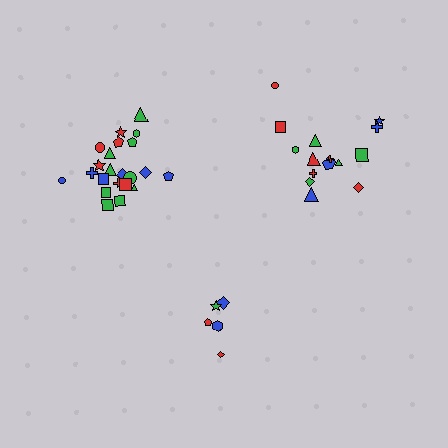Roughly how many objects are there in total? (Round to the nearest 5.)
Roughly 40 objects in total.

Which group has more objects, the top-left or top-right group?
The top-left group.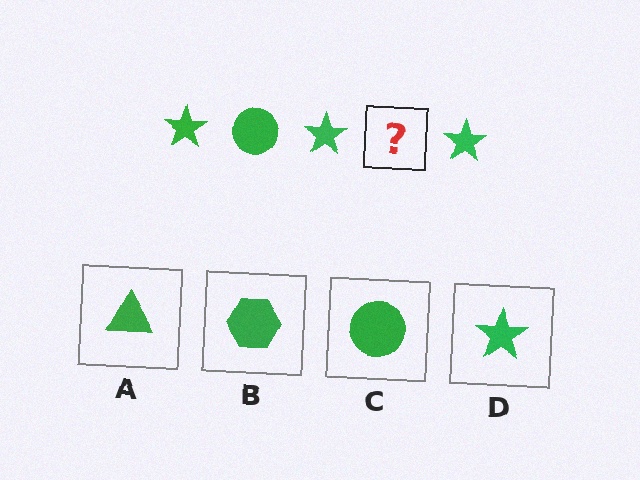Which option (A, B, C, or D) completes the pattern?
C.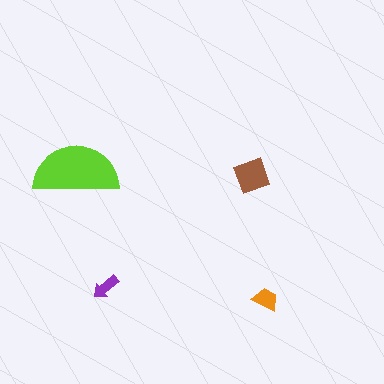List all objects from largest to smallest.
The lime semicircle, the brown diamond, the orange trapezoid, the purple arrow.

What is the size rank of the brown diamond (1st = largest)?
2nd.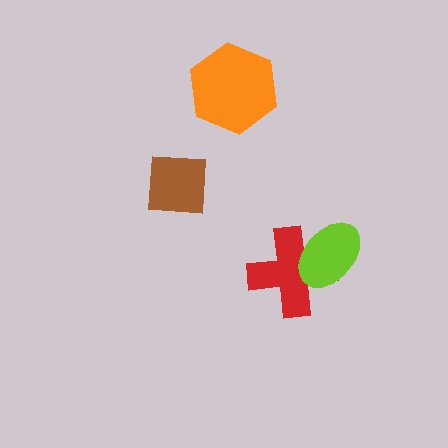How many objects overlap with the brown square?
0 objects overlap with the brown square.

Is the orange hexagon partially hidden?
No, no other shape covers it.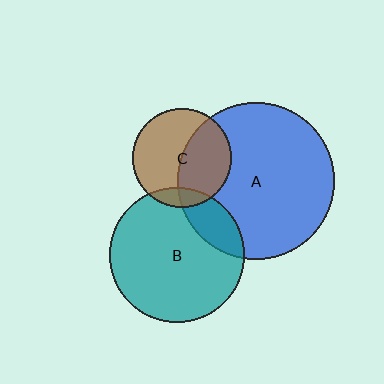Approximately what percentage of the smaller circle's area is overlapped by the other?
Approximately 45%.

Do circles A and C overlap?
Yes.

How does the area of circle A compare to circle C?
Approximately 2.5 times.